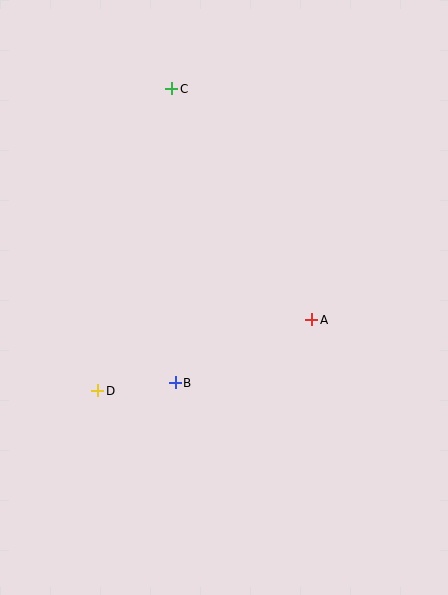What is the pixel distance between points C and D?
The distance between C and D is 311 pixels.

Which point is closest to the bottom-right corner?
Point A is closest to the bottom-right corner.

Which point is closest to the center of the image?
Point A at (312, 320) is closest to the center.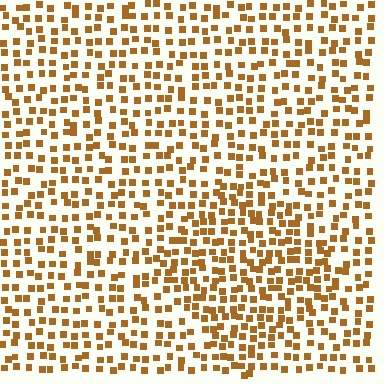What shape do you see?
I see a diamond.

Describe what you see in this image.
The image contains small brown elements arranged at two different densities. A diamond-shaped region is visible where the elements are more densely packed than the surrounding area.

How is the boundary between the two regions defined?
The boundary is defined by a change in element density (approximately 1.5x ratio). All elements are the same color, size, and shape.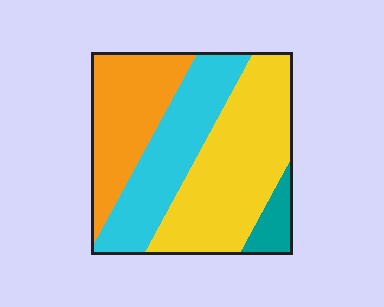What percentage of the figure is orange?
Orange takes up about one quarter (1/4) of the figure.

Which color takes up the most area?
Yellow, at roughly 40%.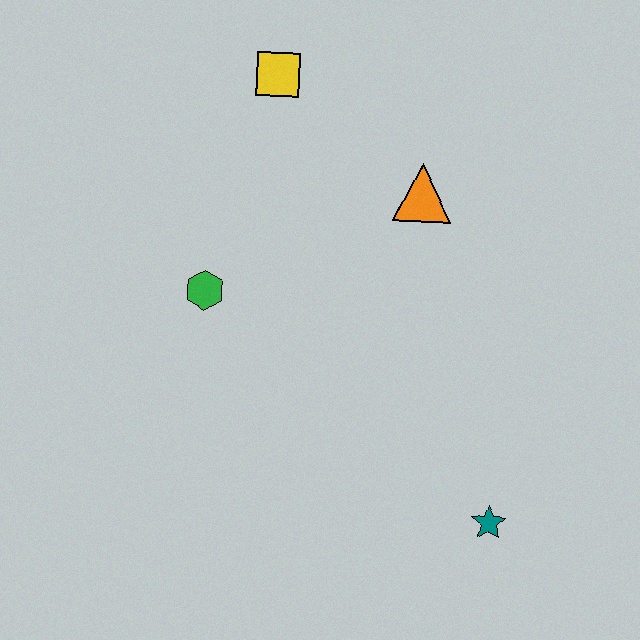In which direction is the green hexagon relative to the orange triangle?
The green hexagon is to the left of the orange triangle.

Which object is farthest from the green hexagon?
The teal star is farthest from the green hexagon.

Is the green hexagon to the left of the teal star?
Yes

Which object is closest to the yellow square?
The orange triangle is closest to the yellow square.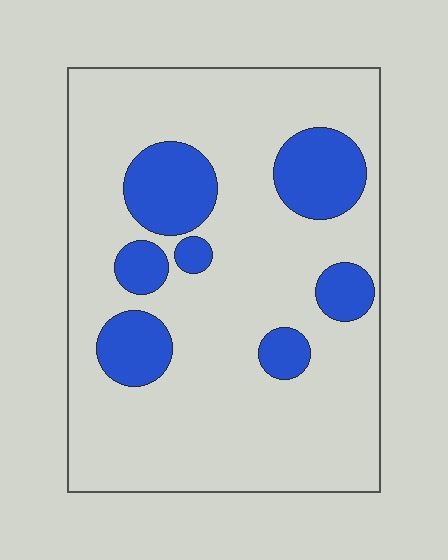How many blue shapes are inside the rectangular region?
7.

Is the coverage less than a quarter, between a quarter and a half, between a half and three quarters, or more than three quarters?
Less than a quarter.